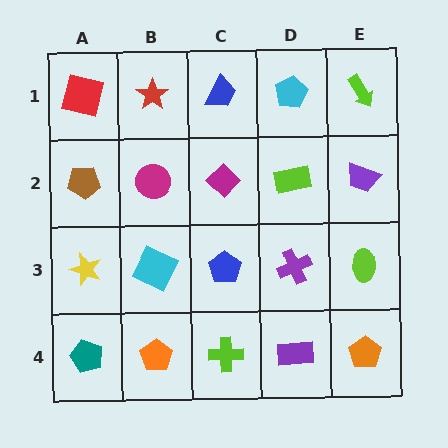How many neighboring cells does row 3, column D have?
4.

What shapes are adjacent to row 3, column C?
A magenta diamond (row 2, column C), a lime cross (row 4, column C), a cyan square (row 3, column B), a purple cross (row 3, column D).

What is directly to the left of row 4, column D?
A lime cross.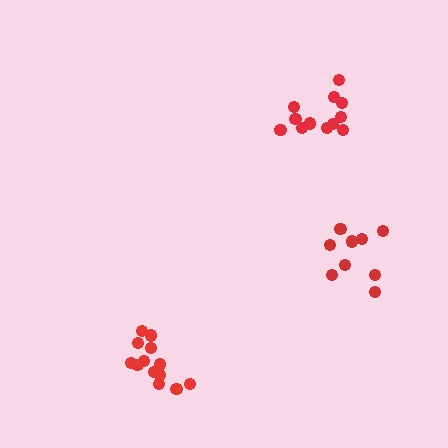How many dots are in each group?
Group 1: 13 dots, Group 2: 12 dots, Group 3: 9 dots (34 total).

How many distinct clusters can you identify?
There are 3 distinct clusters.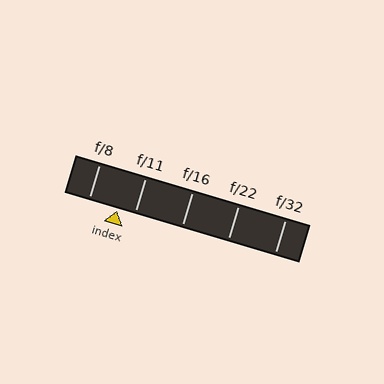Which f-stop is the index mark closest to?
The index mark is closest to f/11.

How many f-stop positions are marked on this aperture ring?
There are 5 f-stop positions marked.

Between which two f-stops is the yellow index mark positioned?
The index mark is between f/8 and f/11.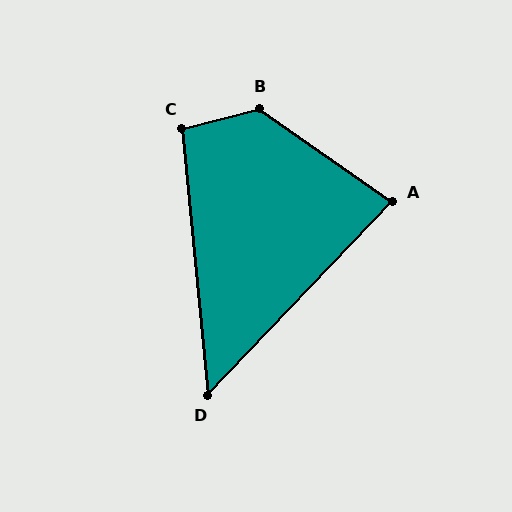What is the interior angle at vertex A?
Approximately 81 degrees (acute).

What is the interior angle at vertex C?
Approximately 99 degrees (obtuse).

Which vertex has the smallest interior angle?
D, at approximately 49 degrees.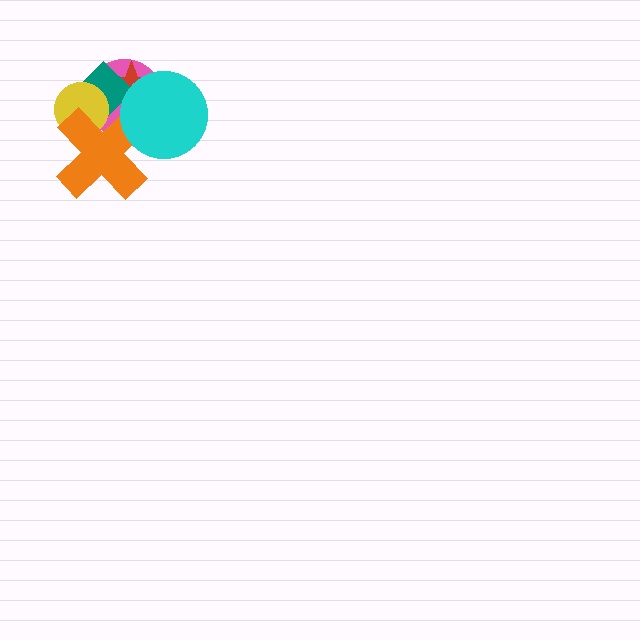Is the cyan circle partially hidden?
No, no other shape covers it.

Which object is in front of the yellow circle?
The orange cross is in front of the yellow circle.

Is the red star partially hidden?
Yes, it is partially covered by another shape.